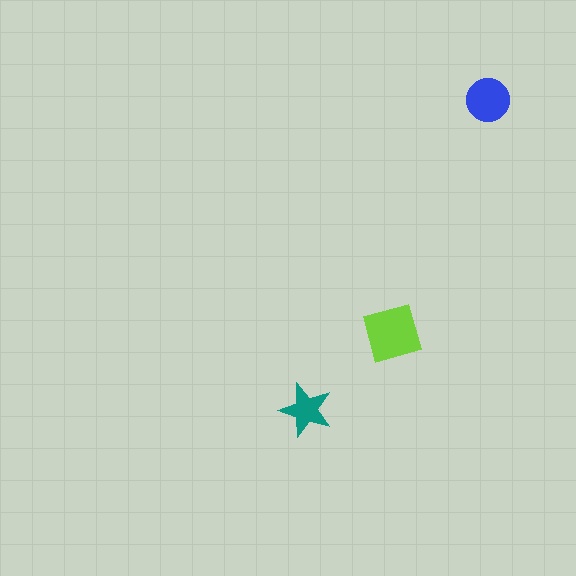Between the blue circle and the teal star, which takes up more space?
The blue circle.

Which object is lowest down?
The teal star is bottommost.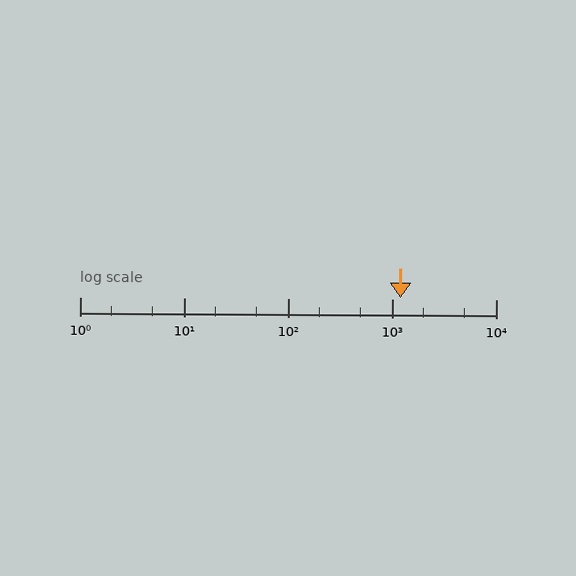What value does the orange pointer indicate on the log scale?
The pointer indicates approximately 1200.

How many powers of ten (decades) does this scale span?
The scale spans 4 decades, from 1 to 10000.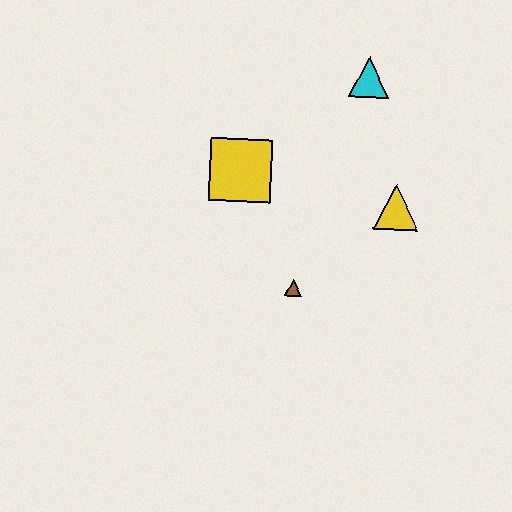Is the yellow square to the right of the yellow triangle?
No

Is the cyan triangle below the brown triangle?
No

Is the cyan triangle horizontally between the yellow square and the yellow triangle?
Yes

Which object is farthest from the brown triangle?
The cyan triangle is farthest from the brown triangle.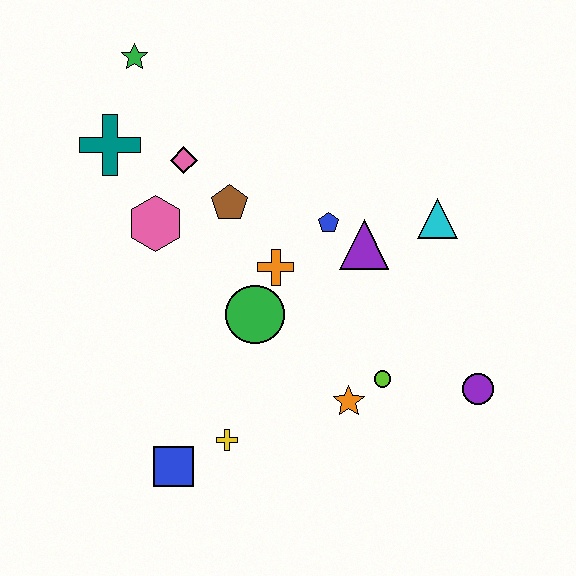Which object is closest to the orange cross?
The green circle is closest to the orange cross.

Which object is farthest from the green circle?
The green star is farthest from the green circle.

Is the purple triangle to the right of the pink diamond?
Yes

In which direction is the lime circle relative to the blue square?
The lime circle is to the right of the blue square.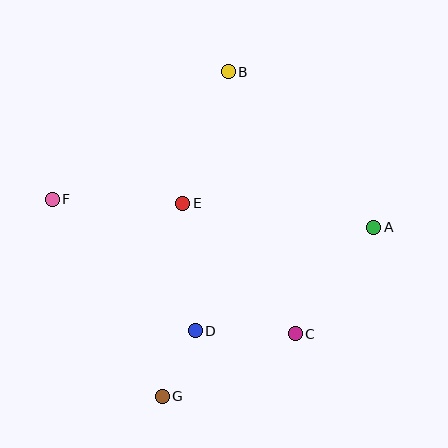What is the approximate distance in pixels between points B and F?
The distance between B and F is approximately 217 pixels.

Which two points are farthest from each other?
Points B and G are farthest from each other.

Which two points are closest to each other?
Points D and G are closest to each other.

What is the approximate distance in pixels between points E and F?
The distance between E and F is approximately 130 pixels.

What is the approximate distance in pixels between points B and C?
The distance between B and C is approximately 270 pixels.